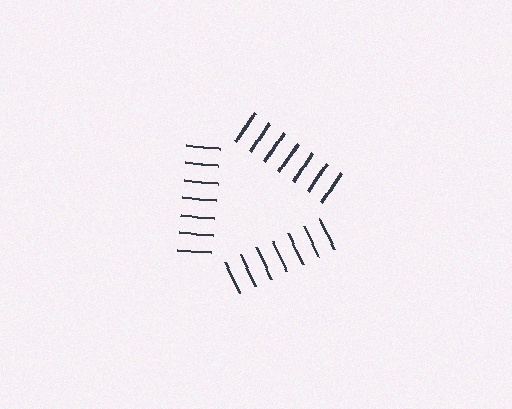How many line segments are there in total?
21 — 7 along each of the 3 edges.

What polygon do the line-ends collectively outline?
An illusory triangle — the line segments terminate on its edges but no continuous stroke is drawn.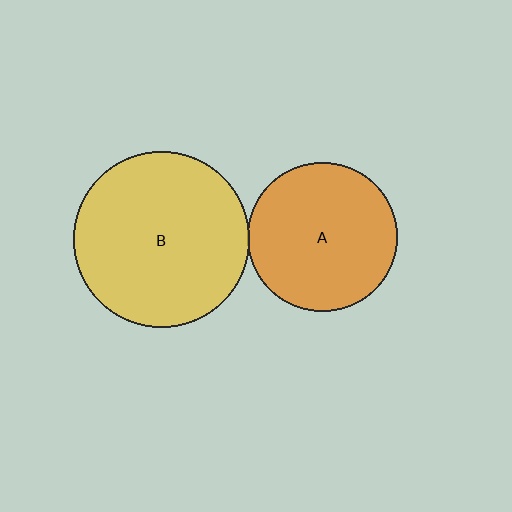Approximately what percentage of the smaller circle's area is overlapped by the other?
Approximately 5%.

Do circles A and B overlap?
Yes.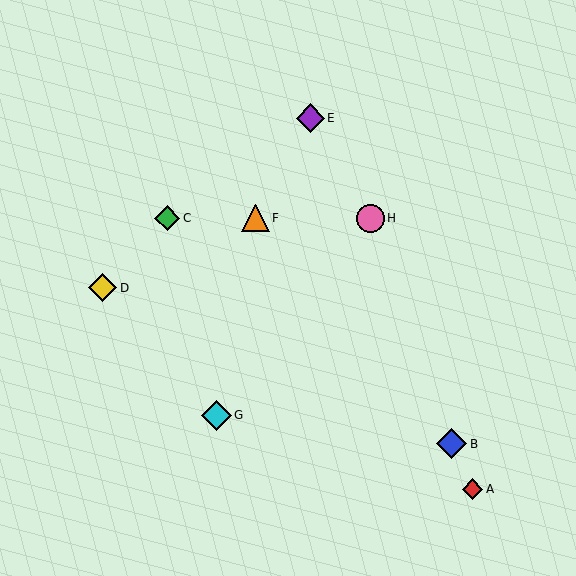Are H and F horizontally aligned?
Yes, both are at y≈218.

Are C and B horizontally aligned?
No, C is at y≈218 and B is at y≈444.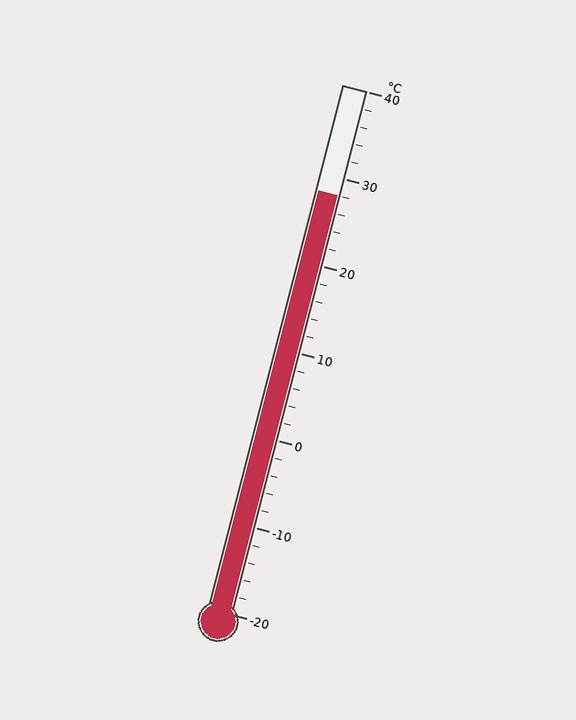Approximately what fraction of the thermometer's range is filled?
The thermometer is filled to approximately 80% of its range.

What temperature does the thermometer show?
The thermometer shows approximately 28°C.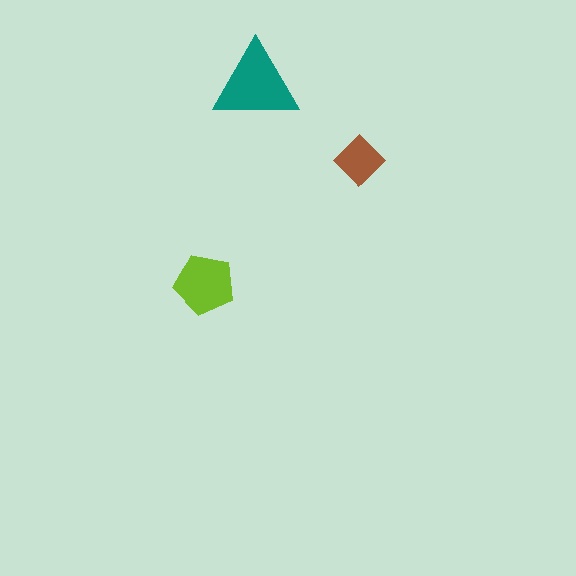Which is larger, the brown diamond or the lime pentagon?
The lime pentagon.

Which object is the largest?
The teal triangle.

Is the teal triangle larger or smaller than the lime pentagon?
Larger.